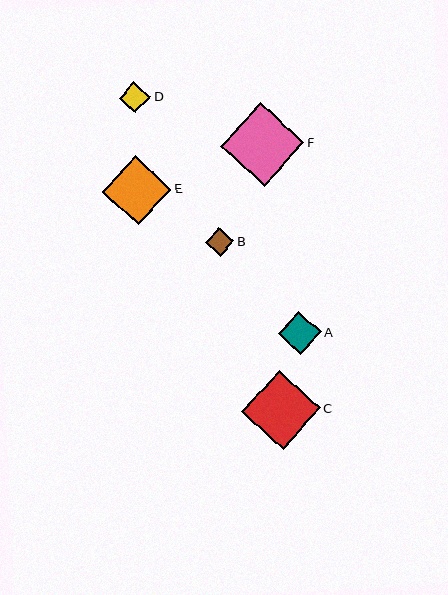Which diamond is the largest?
Diamond F is the largest with a size of approximately 83 pixels.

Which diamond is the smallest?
Diamond B is the smallest with a size of approximately 28 pixels.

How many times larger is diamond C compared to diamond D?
Diamond C is approximately 2.5 times the size of diamond D.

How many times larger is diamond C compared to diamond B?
Diamond C is approximately 2.8 times the size of diamond B.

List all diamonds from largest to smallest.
From largest to smallest: F, C, E, A, D, B.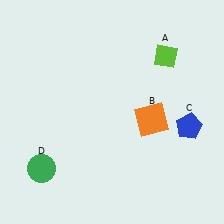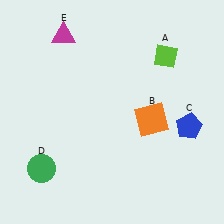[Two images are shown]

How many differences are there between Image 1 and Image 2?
There is 1 difference between the two images.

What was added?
A magenta triangle (E) was added in Image 2.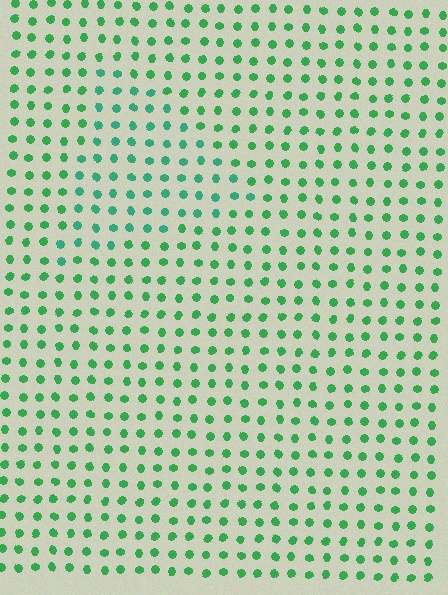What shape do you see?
I see a triangle.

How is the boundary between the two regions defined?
The boundary is defined purely by a slight shift in hue (about 23 degrees). Spacing, size, and orientation are identical on both sides.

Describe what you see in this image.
The image is filled with small green elements in a uniform arrangement. A triangle-shaped region is visible where the elements are tinted to a slightly different hue, forming a subtle color boundary.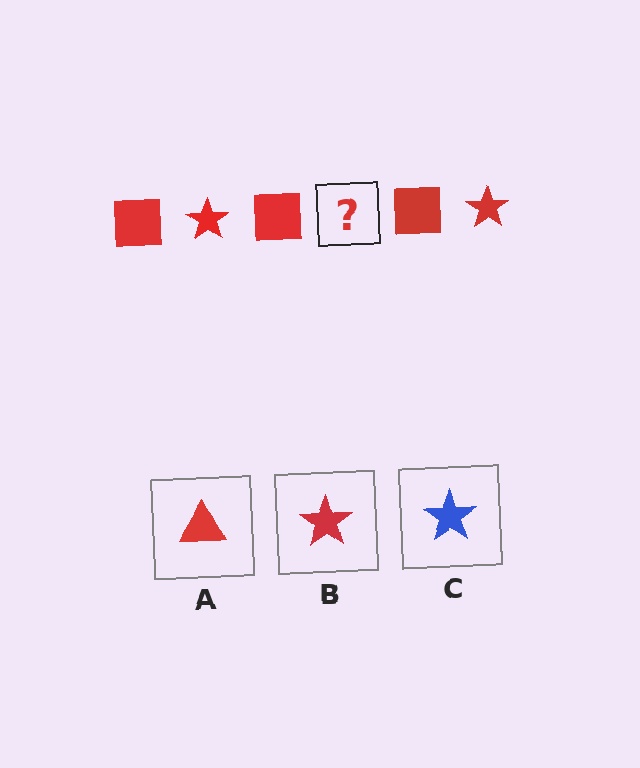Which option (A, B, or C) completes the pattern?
B.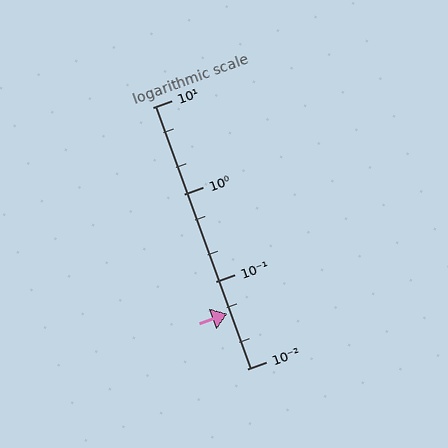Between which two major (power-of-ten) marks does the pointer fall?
The pointer is between 0.01 and 0.1.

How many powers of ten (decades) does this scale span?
The scale spans 3 decades, from 0.01 to 10.